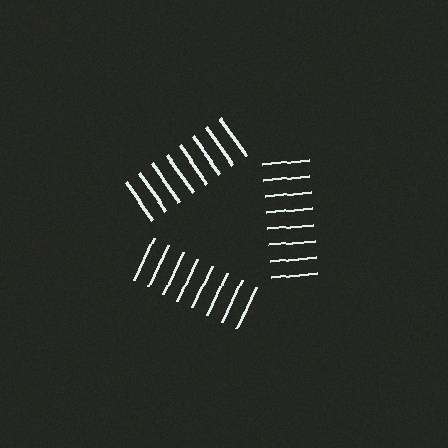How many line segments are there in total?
24 — 8 along each of the 3 edges.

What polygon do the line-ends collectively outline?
An illusory triangle — the line segments terminate on its edges but no continuous stroke is drawn.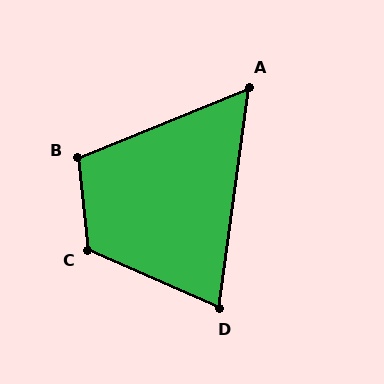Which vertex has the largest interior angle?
C, at approximately 120 degrees.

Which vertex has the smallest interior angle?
A, at approximately 60 degrees.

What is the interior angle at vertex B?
Approximately 106 degrees (obtuse).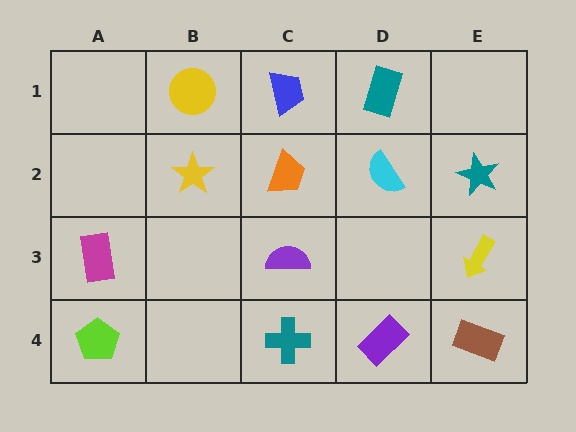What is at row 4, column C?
A teal cross.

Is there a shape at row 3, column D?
No, that cell is empty.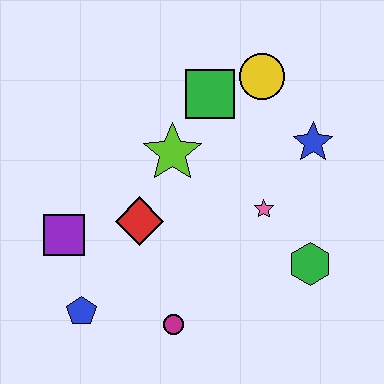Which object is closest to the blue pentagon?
The purple square is closest to the blue pentagon.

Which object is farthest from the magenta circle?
The yellow circle is farthest from the magenta circle.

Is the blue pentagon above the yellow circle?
No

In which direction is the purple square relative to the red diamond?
The purple square is to the left of the red diamond.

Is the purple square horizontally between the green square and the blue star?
No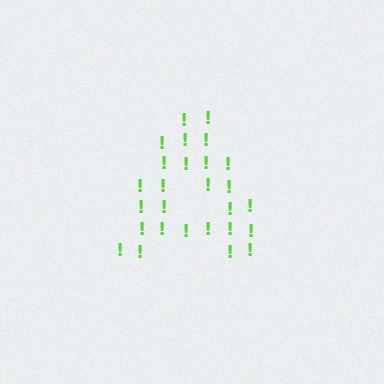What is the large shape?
The large shape is the letter A.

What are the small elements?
The small elements are exclamation marks.